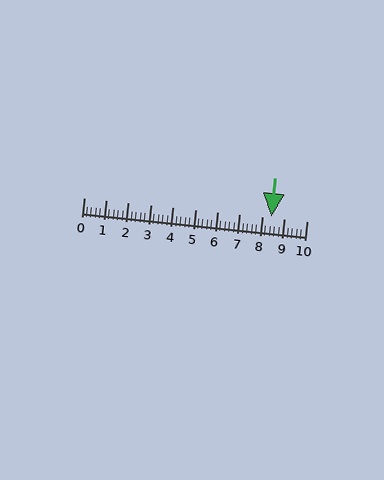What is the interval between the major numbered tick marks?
The major tick marks are spaced 1 units apart.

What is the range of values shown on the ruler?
The ruler shows values from 0 to 10.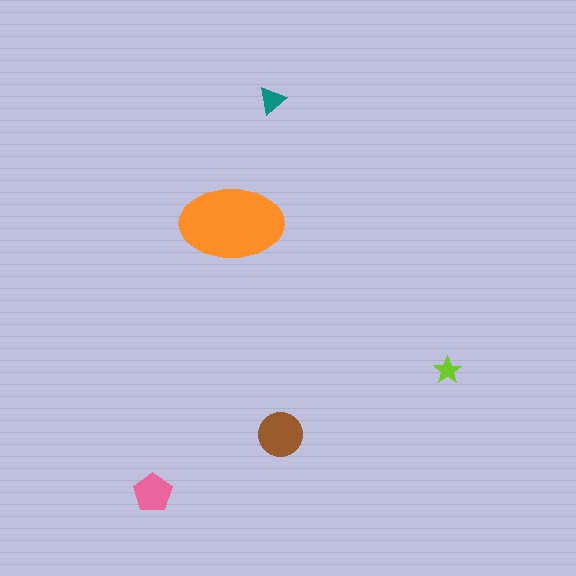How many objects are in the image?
There are 5 objects in the image.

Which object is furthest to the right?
The lime star is rightmost.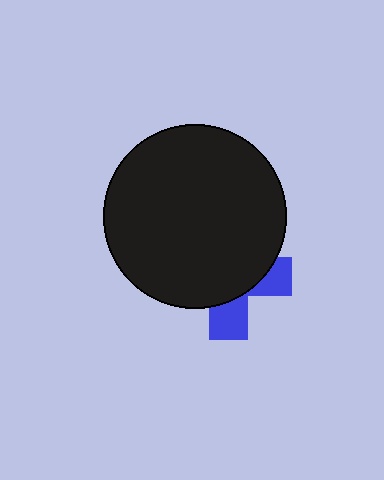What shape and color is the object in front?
The object in front is a black circle.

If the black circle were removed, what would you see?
You would see the complete blue cross.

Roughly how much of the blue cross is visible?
A small part of it is visible (roughly 31%).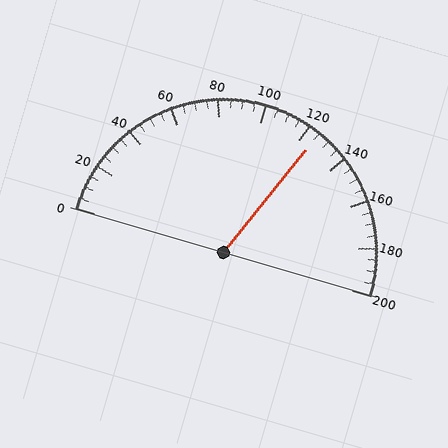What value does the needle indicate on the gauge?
The needle indicates approximately 125.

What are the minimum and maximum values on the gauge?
The gauge ranges from 0 to 200.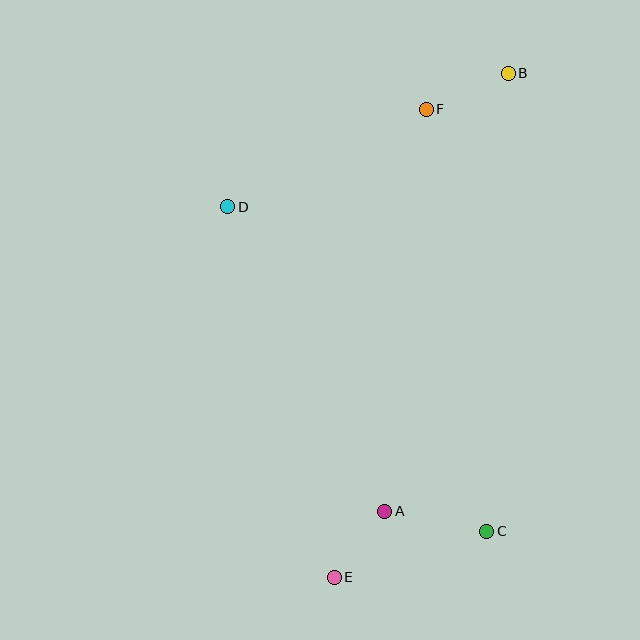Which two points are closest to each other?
Points A and E are closest to each other.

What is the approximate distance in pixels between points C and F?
The distance between C and F is approximately 427 pixels.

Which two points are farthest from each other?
Points B and E are farthest from each other.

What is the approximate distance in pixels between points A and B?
The distance between A and B is approximately 456 pixels.